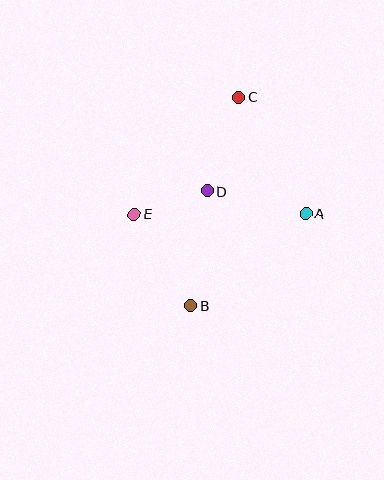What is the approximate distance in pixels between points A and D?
The distance between A and D is approximately 101 pixels.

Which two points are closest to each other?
Points D and E are closest to each other.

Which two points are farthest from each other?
Points B and C are farthest from each other.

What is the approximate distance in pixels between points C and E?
The distance between C and E is approximately 157 pixels.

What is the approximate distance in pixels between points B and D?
The distance between B and D is approximately 116 pixels.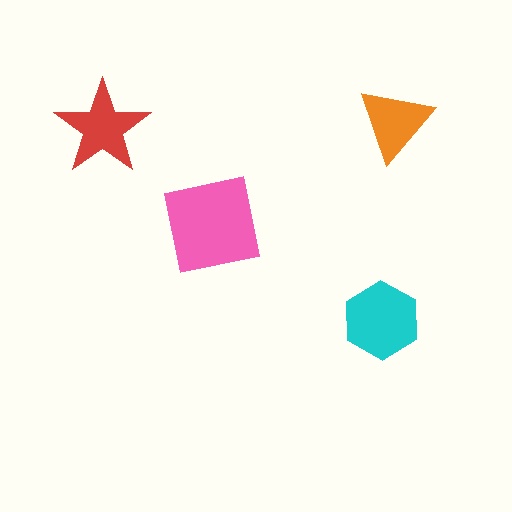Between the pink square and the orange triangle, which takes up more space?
The pink square.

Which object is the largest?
The pink square.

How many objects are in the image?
There are 4 objects in the image.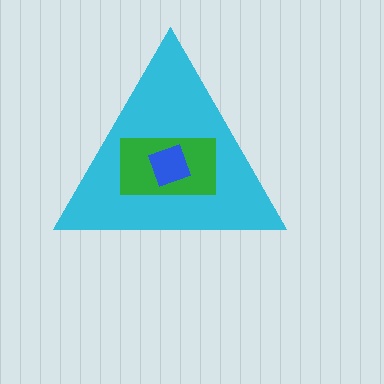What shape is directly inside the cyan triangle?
The green rectangle.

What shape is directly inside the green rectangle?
The blue diamond.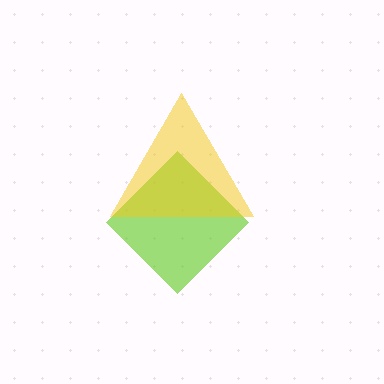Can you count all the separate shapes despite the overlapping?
Yes, there are 2 separate shapes.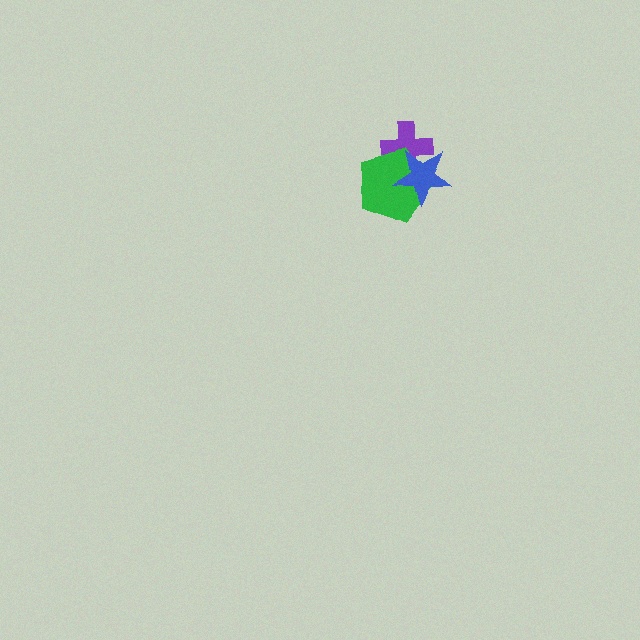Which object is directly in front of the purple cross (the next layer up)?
The green pentagon is directly in front of the purple cross.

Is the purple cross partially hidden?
Yes, it is partially covered by another shape.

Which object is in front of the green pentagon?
The blue star is in front of the green pentagon.